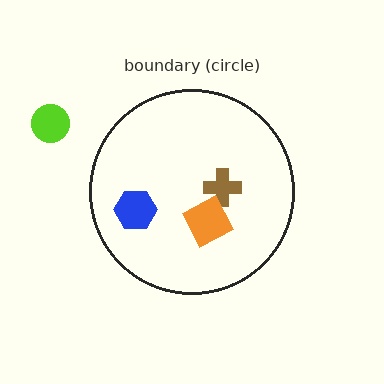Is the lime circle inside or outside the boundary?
Outside.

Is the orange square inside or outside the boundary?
Inside.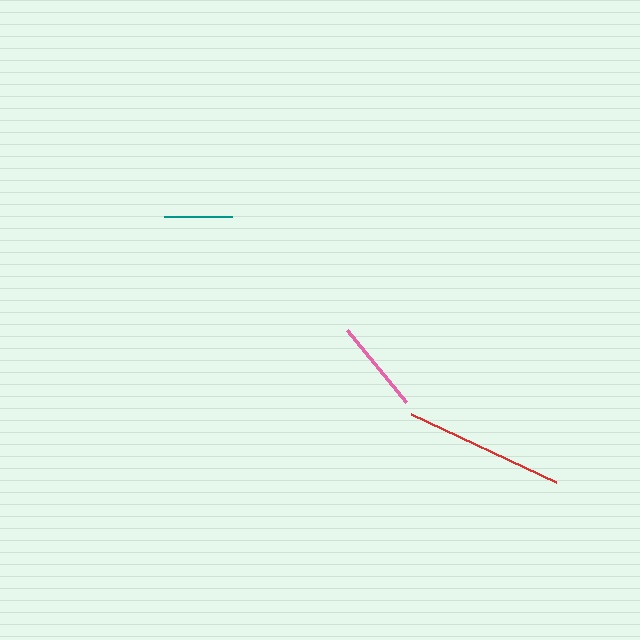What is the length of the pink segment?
The pink segment is approximately 94 pixels long.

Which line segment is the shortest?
The teal line is the shortest at approximately 68 pixels.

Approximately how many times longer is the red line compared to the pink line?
The red line is approximately 1.7 times the length of the pink line.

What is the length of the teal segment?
The teal segment is approximately 68 pixels long.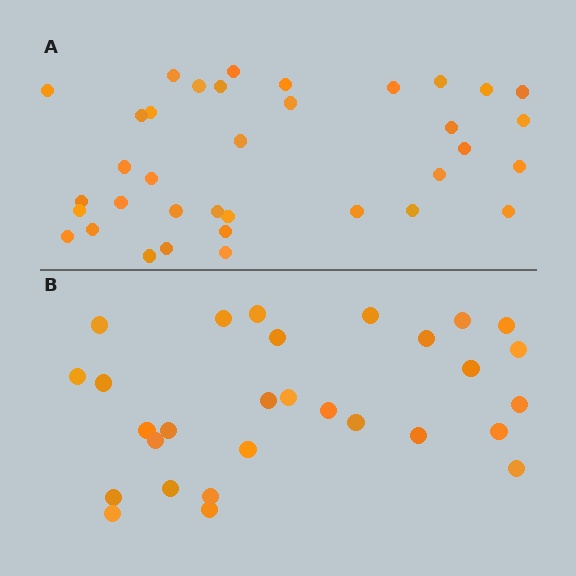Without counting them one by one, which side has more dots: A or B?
Region A (the top region) has more dots.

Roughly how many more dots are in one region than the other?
Region A has roughly 8 or so more dots than region B.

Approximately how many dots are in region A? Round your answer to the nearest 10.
About 40 dots. (The exact count is 36, which rounds to 40.)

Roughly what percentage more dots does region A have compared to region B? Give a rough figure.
About 25% more.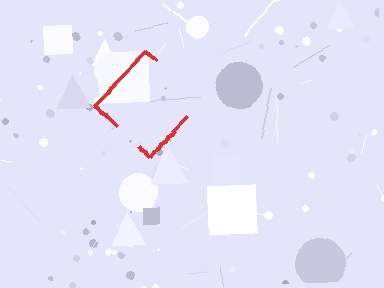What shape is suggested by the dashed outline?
The dashed outline suggests a diamond.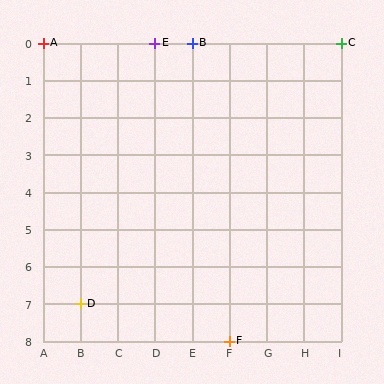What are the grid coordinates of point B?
Point B is at grid coordinates (E, 0).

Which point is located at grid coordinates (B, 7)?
Point D is at (B, 7).